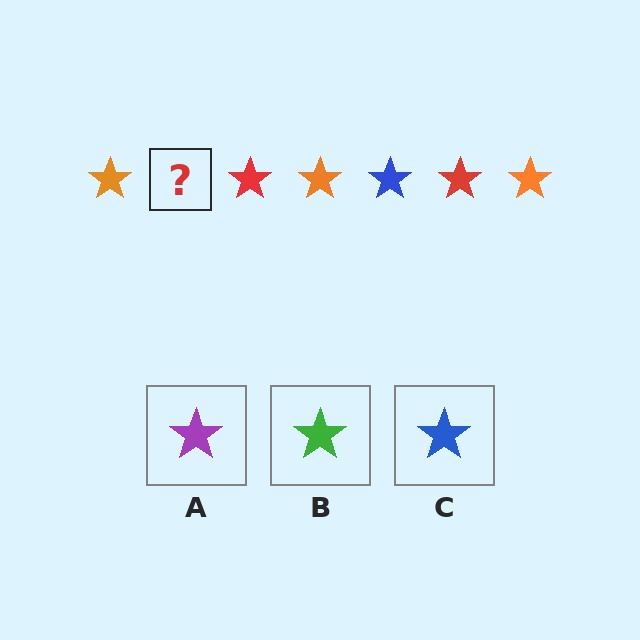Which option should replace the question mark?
Option C.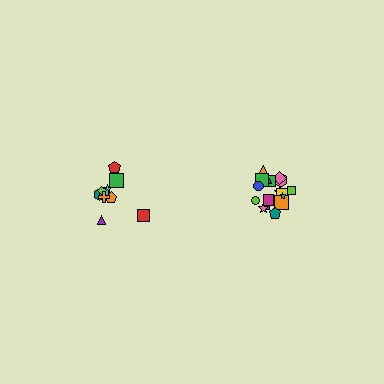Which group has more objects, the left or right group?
The right group.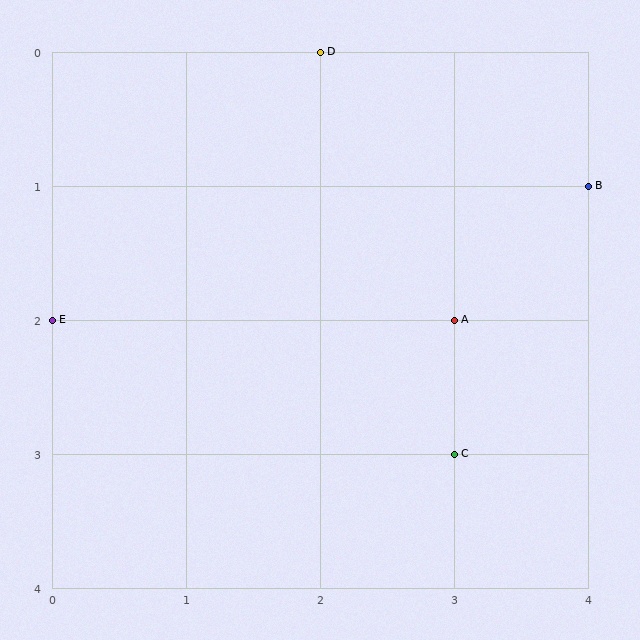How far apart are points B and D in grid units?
Points B and D are 2 columns and 1 row apart (about 2.2 grid units diagonally).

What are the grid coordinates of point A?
Point A is at grid coordinates (3, 2).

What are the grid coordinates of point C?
Point C is at grid coordinates (3, 3).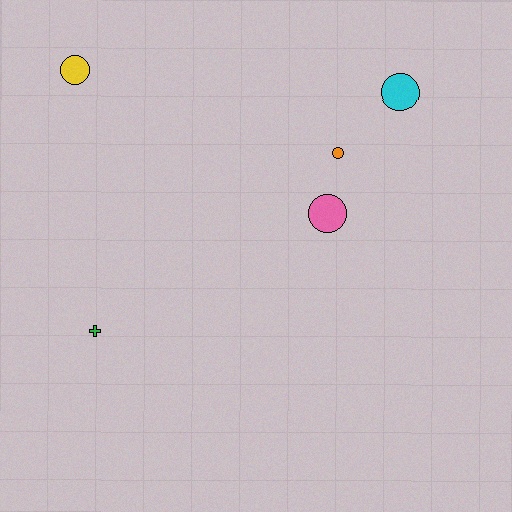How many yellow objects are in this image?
There is 1 yellow object.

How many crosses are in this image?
There is 1 cross.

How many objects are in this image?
There are 5 objects.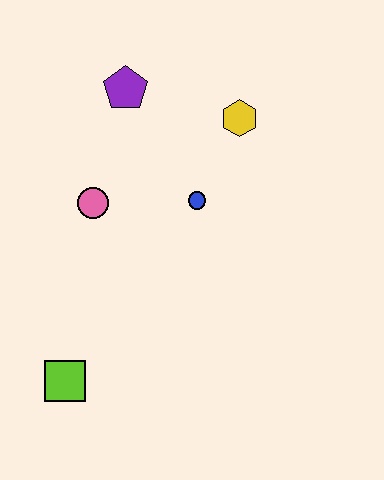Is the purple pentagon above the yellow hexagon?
Yes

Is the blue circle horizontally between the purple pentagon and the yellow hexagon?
Yes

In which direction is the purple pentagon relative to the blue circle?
The purple pentagon is above the blue circle.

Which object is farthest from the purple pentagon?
The lime square is farthest from the purple pentagon.